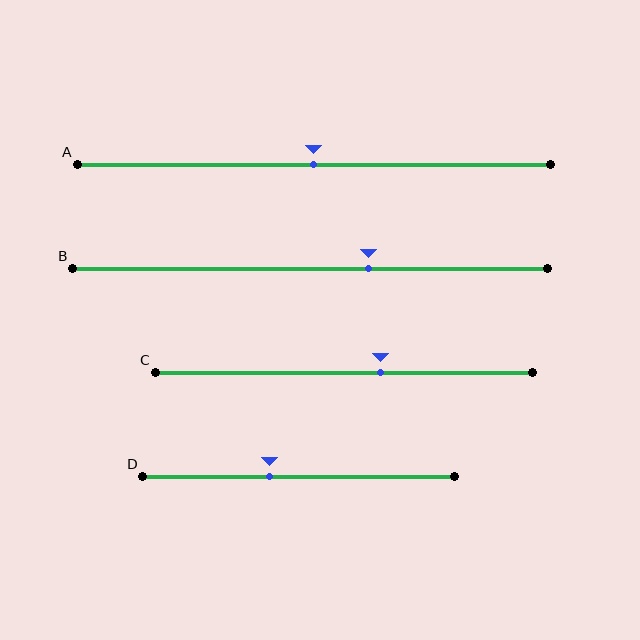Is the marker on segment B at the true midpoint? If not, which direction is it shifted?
No, the marker on segment B is shifted to the right by about 12% of the segment length.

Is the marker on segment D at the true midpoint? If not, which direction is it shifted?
No, the marker on segment D is shifted to the left by about 9% of the segment length.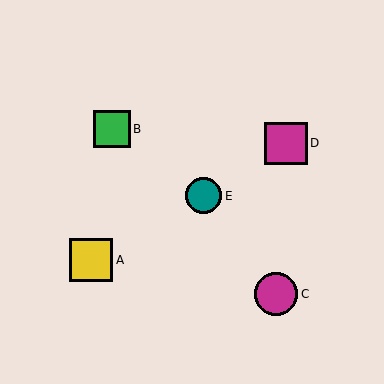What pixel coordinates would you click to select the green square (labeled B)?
Click at (112, 129) to select the green square B.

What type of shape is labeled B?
Shape B is a green square.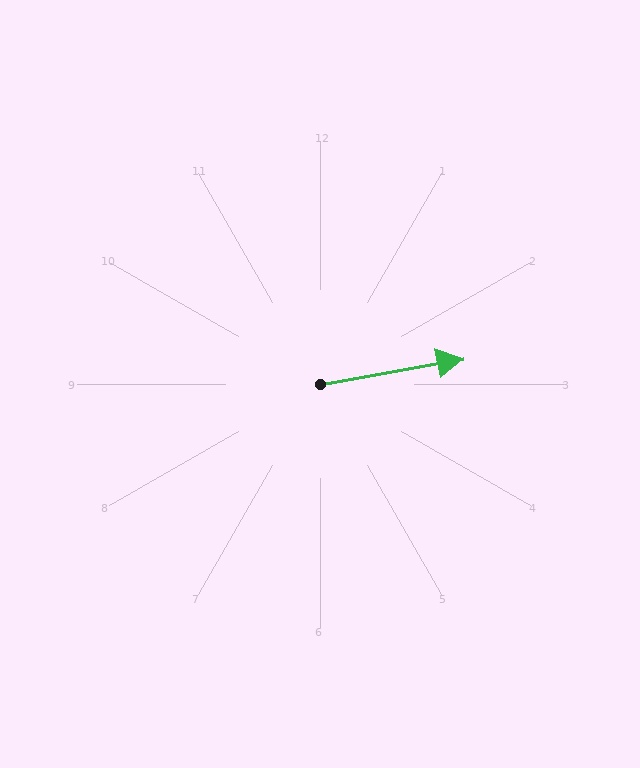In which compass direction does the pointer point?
East.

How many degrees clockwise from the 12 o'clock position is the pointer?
Approximately 80 degrees.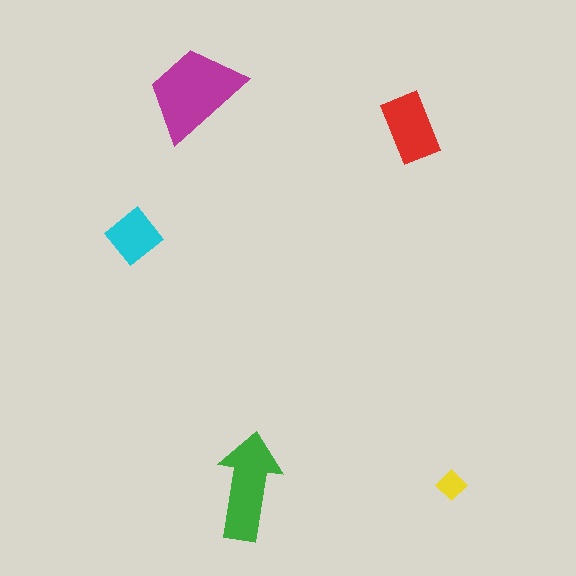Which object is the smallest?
The yellow diamond.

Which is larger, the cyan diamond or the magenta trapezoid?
The magenta trapezoid.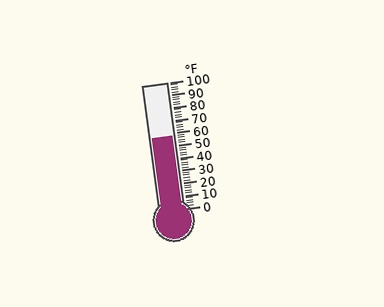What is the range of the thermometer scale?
The thermometer scale ranges from 0°F to 100°F.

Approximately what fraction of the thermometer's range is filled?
The thermometer is filled to approximately 60% of its range.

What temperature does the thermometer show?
The thermometer shows approximately 58°F.